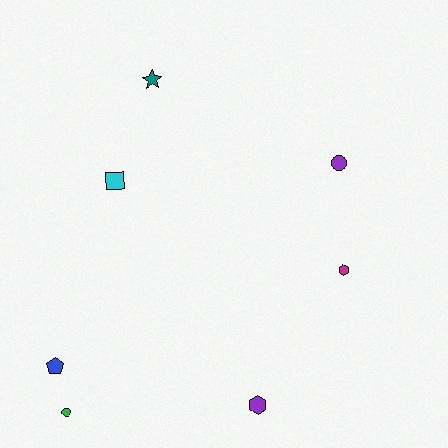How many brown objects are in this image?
There are no brown objects.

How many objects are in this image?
There are 7 objects.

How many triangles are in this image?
There are no triangles.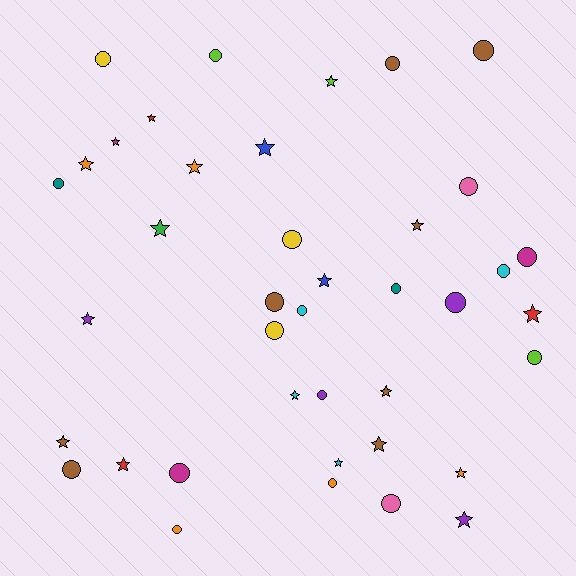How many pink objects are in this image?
There are 2 pink objects.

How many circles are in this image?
There are 21 circles.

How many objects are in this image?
There are 40 objects.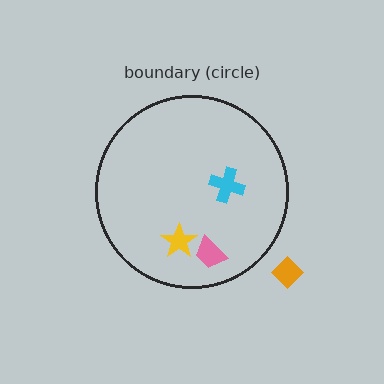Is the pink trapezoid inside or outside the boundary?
Inside.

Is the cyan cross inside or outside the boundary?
Inside.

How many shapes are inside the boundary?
3 inside, 1 outside.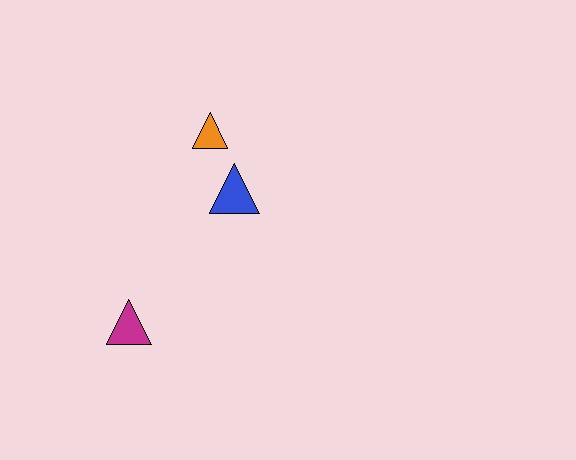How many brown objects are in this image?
There are no brown objects.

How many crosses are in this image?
There are no crosses.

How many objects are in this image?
There are 3 objects.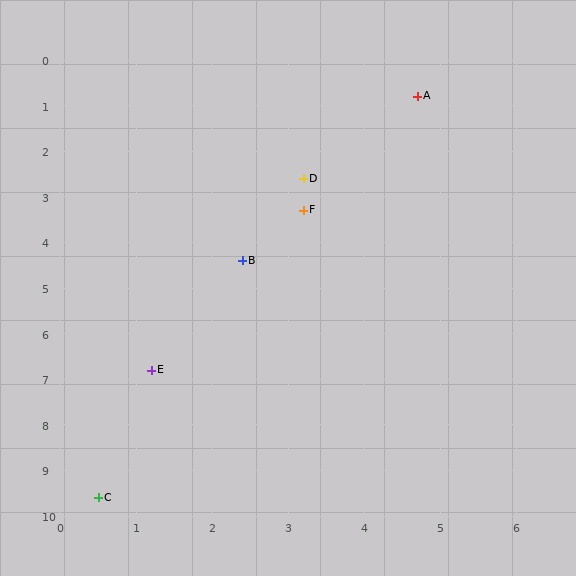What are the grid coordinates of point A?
Point A is at approximately (4.7, 0.8).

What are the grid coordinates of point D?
Point D is at approximately (3.2, 2.6).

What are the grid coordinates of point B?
Point B is at approximately (2.4, 4.4).